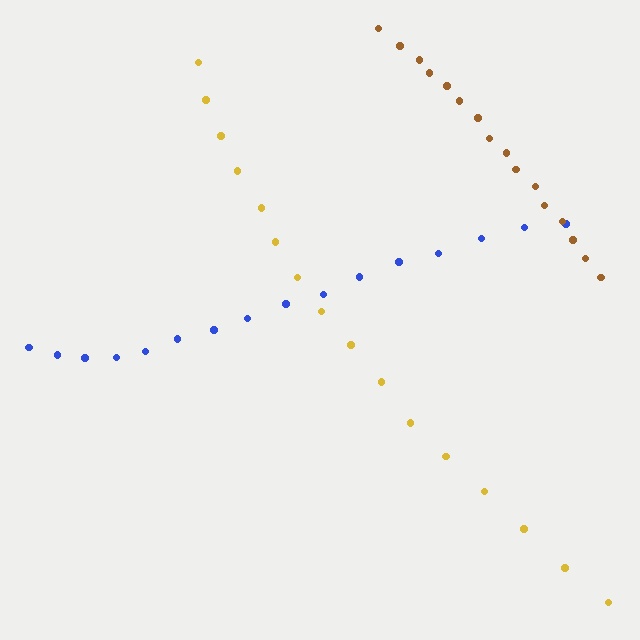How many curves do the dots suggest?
There are 3 distinct paths.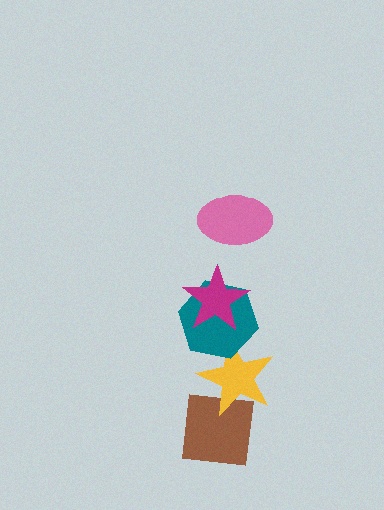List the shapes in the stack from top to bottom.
From top to bottom: the pink ellipse, the magenta star, the teal hexagon, the yellow star, the brown square.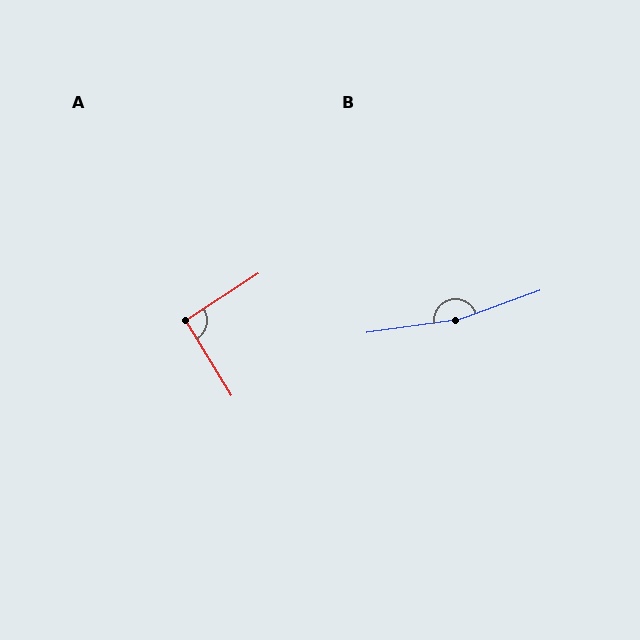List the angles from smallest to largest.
A (92°), B (168°).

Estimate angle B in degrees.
Approximately 168 degrees.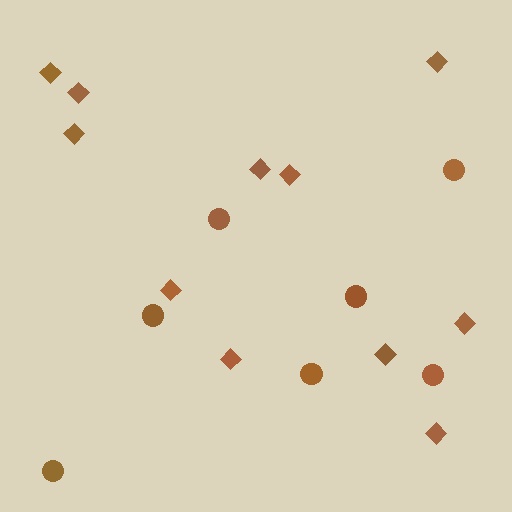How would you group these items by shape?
There are 2 groups: one group of circles (7) and one group of diamonds (11).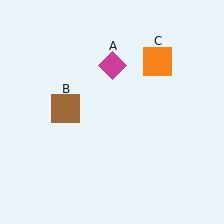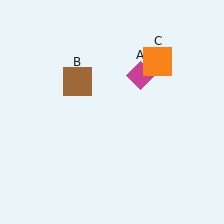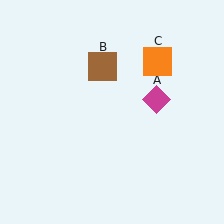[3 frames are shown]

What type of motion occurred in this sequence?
The magenta diamond (object A), brown square (object B) rotated clockwise around the center of the scene.